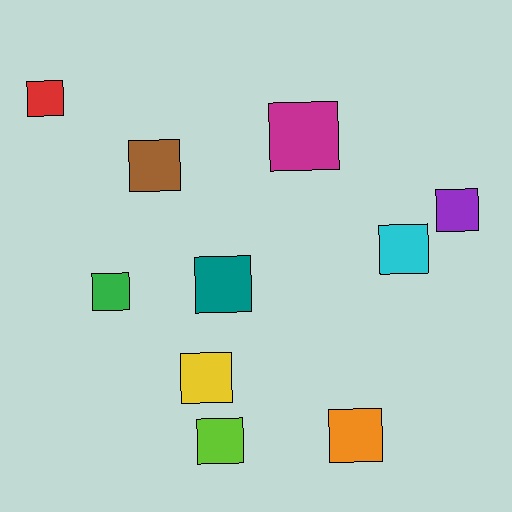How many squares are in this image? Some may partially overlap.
There are 10 squares.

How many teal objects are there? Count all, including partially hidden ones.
There is 1 teal object.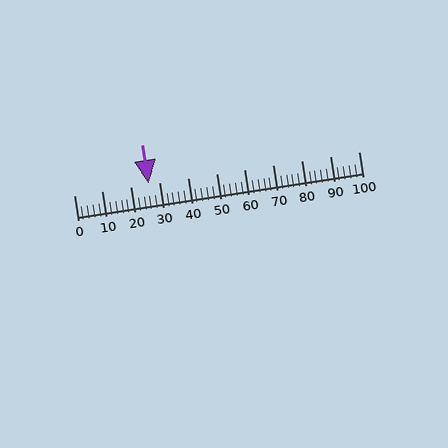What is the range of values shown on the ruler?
The ruler shows values from 0 to 100.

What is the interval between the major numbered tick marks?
The major tick marks are spaced 10 units apart.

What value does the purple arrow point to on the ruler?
The purple arrow points to approximately 26.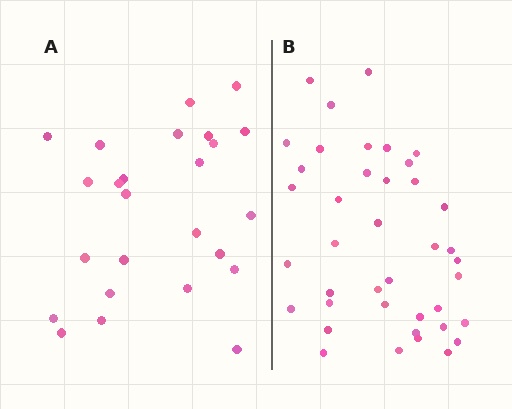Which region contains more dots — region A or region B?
Region B (the right region) has more dots.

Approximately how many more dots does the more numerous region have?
Region B has approximately 15 more dots than region A.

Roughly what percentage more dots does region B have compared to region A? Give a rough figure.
About 60% more.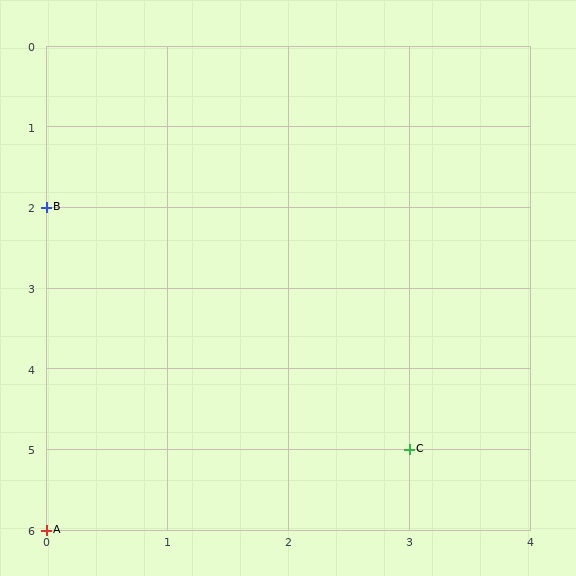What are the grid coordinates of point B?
Point B is at grid coordinates (0, 2).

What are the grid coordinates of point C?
Point C is at grid coordinates (3, 5).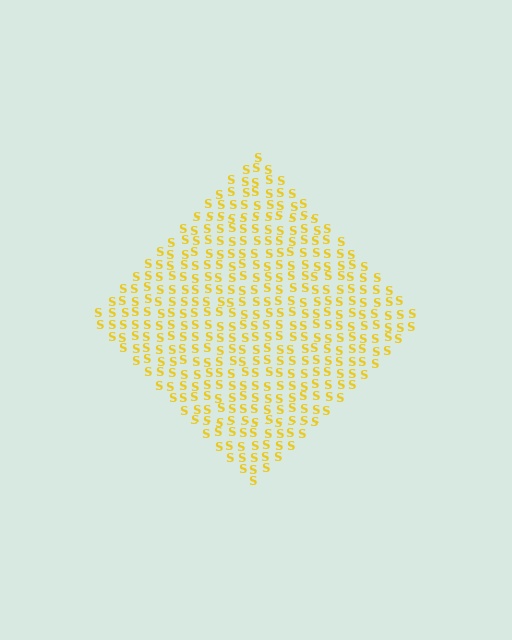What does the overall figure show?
The overall figure shows a diamond.